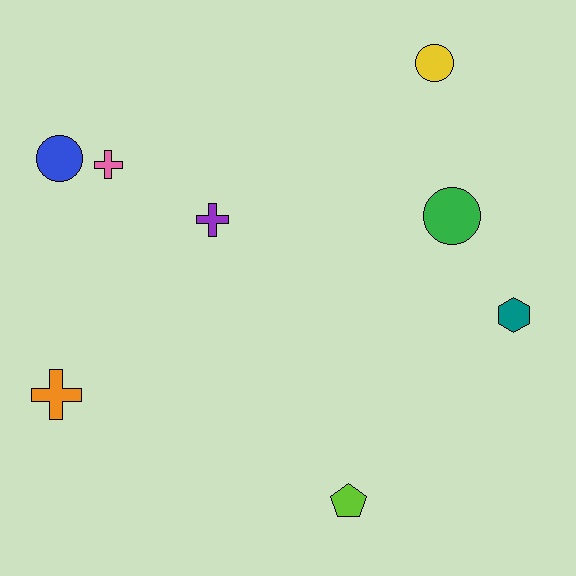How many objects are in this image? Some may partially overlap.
There are 8 objects.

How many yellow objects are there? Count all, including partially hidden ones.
There is 1 yellow object.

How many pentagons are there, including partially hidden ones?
There is 1 pentagon.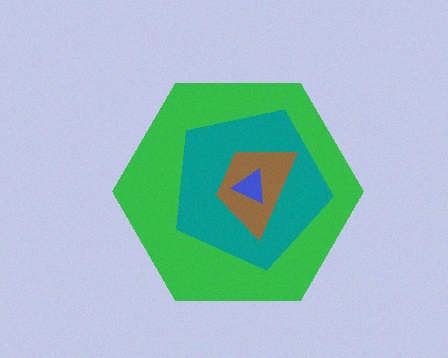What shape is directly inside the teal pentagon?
The brown trapezoid.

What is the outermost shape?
The green hexagon.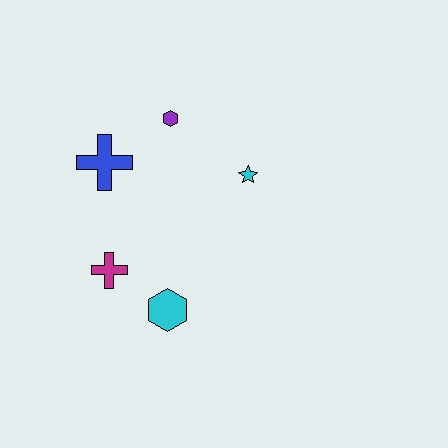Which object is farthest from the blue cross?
The cyan hexagon is farthest from the blue cross.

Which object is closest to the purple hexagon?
The blue cross is closest to the purple hexagon.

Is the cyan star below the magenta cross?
No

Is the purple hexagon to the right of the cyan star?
No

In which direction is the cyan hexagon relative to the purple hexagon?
The cyan hexagon is below the purple hexagon.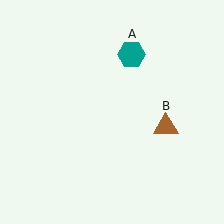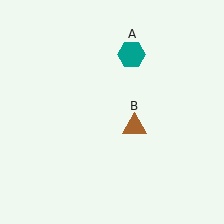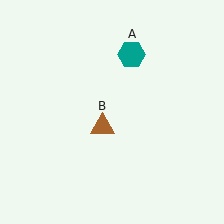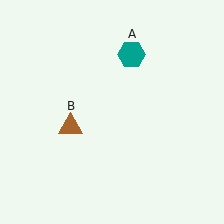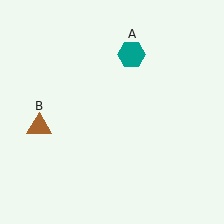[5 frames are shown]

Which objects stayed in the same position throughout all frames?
Teal hexagon (object A) remained stationary.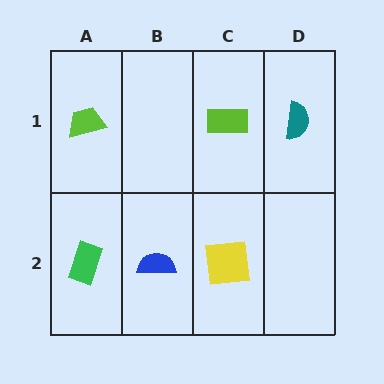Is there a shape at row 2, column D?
No, that cell is empty.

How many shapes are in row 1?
3 shapes.